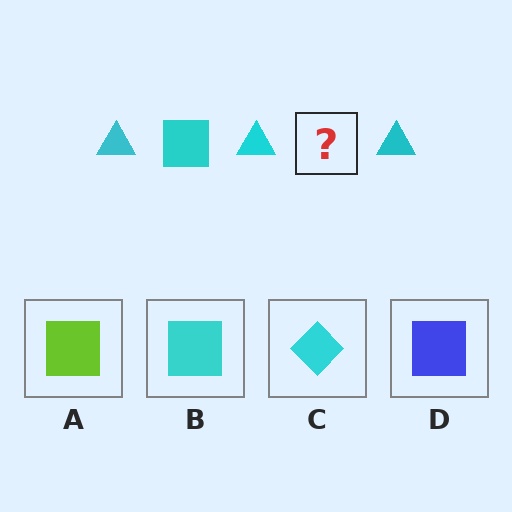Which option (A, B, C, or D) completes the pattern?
B.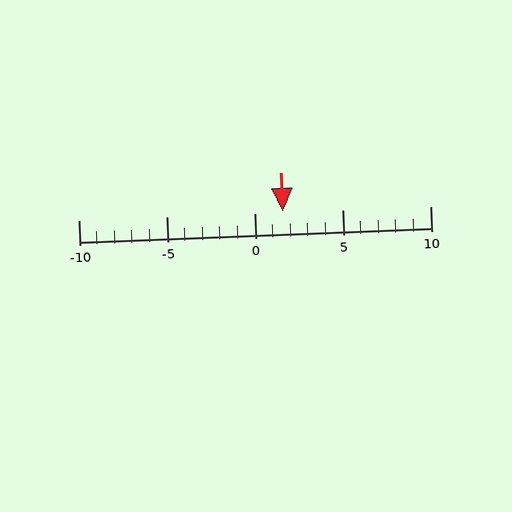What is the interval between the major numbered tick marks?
The major tick marks are spaced 5 units apart.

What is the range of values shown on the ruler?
The ruler shows values from -10 to 10.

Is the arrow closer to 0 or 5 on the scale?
The arrow is closer to 0.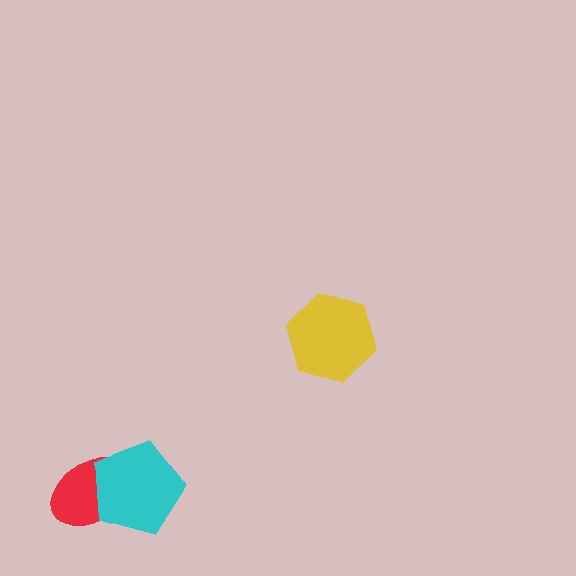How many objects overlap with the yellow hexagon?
0 objects overlap with the yellow hexagon.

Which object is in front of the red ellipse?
The cyan pentagon is in front of the red ellipse.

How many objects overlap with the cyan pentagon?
1 object overlaps with the cyan pentagon.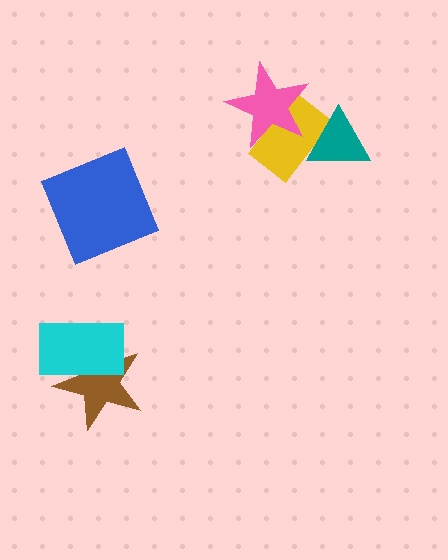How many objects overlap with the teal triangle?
1 object overlaps with the teal triangle.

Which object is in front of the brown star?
The cyan rectangle is in front of the brown star.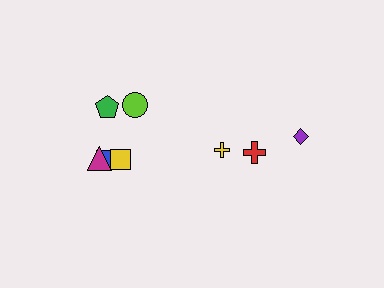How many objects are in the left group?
There are 5 objects.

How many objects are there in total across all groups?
There are 8 objects.